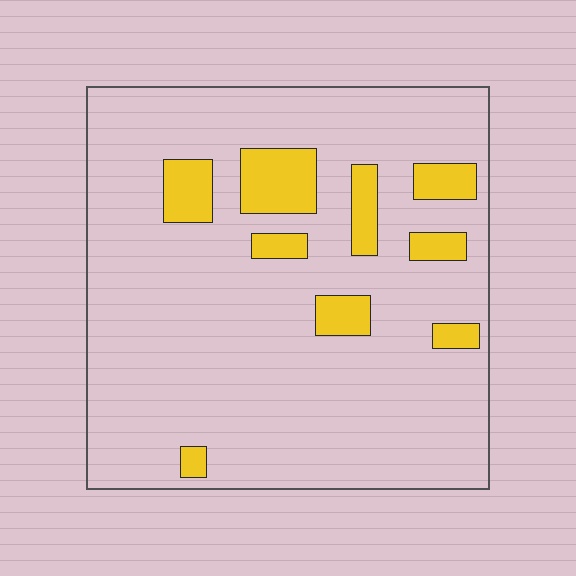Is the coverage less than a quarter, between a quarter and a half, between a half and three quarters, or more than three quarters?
Less than a quarter.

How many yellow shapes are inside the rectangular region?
9.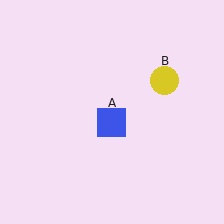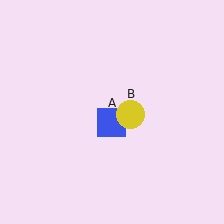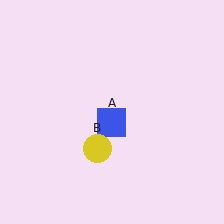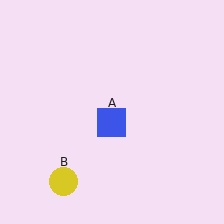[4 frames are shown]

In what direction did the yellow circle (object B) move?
The yellow circle (object B) moved down and to the left.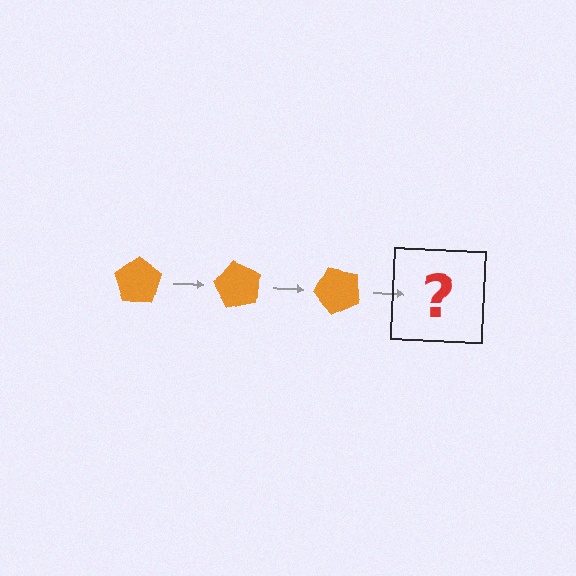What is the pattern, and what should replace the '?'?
The pattern is that the pentagon rotates 60 degrees each step. The '?' should be an orange pentagon rotated 180 degrees.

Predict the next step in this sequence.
The next step is an orange pentagon rotated 180 degrees.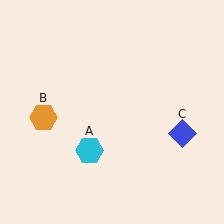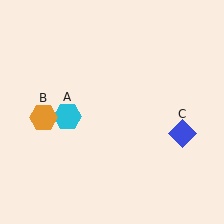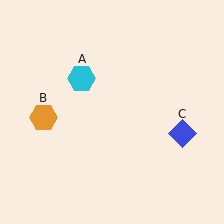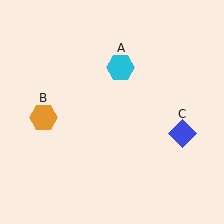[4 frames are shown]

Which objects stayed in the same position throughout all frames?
Orange hexagon (object B) and blue diamond (object C) remained stationary.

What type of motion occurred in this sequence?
The cyan hexagon (object A) rotated clockwise around the center of the scene.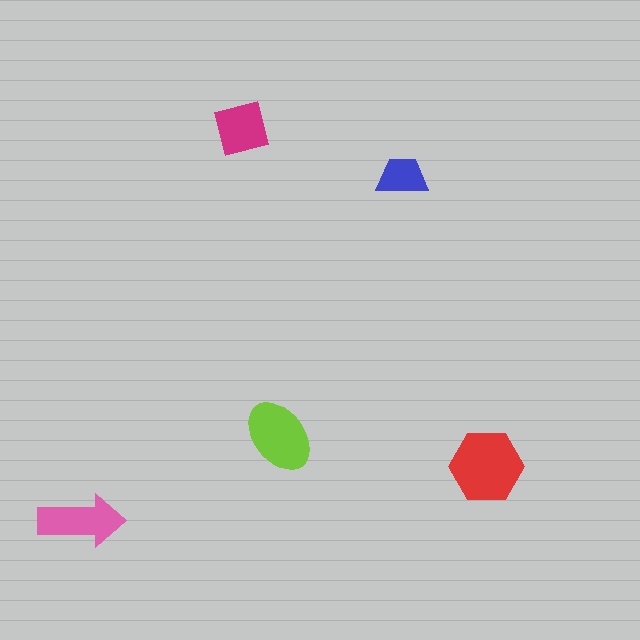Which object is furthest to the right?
The red hexagon is rightmost.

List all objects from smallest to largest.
The blue trapezoid, the magenta square, the pink arrow, the lime ellipse, the red hexagon.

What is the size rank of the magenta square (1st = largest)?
4th.